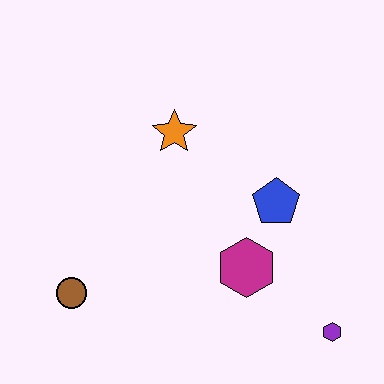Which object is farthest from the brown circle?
The purple hexagon is farthest from the brown circle.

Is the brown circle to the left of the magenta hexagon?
Yes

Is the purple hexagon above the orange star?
No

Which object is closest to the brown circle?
The magenta hexagon is closest to the brown circle.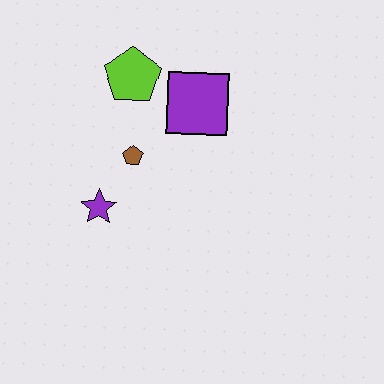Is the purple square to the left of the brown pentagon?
No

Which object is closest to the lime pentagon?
The purple square is closest to the lime pentagon.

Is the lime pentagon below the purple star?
No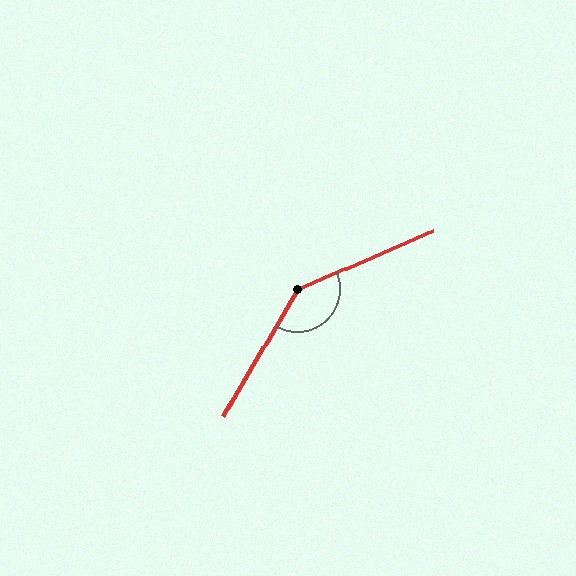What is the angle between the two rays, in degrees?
Approximately 144 degrees.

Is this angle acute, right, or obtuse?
It is obtuse.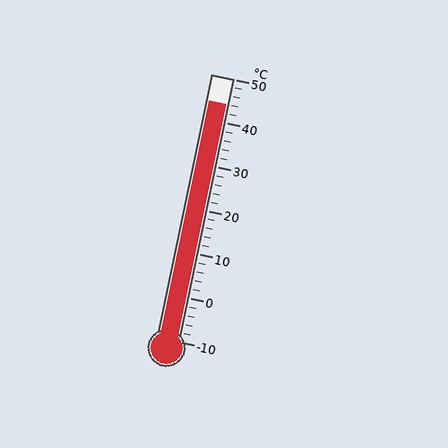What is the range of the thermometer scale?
The thermometer scale ranges from -10°C to 50°C.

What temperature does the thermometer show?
The thermometer shows approximately 44°C.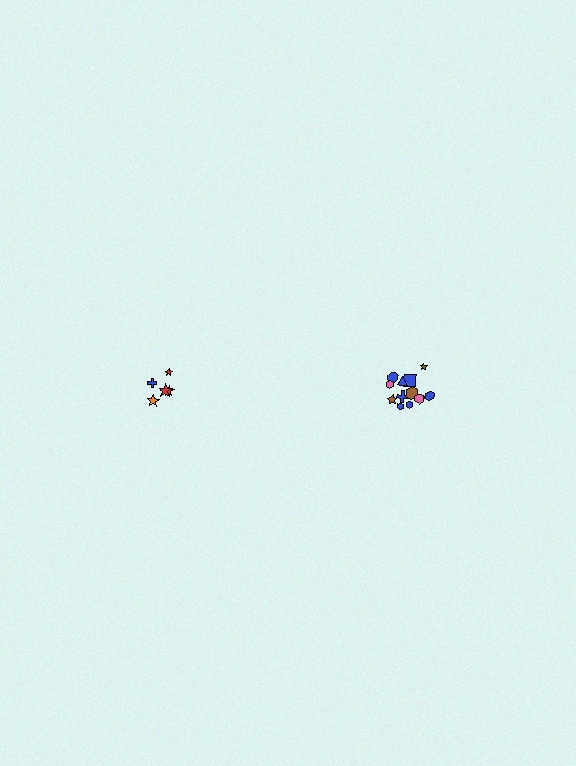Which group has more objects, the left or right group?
The right group.